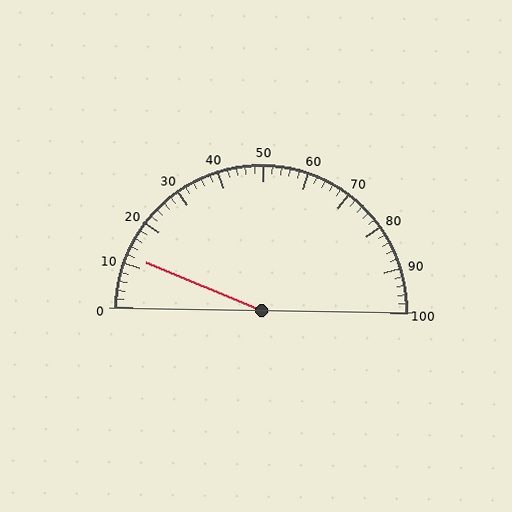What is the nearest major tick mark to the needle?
The nearest major tick mark is 10.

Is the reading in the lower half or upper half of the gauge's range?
The reading is in the lower half of the range (0 to 100).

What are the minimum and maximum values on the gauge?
The gauge ranges from 0 to 100.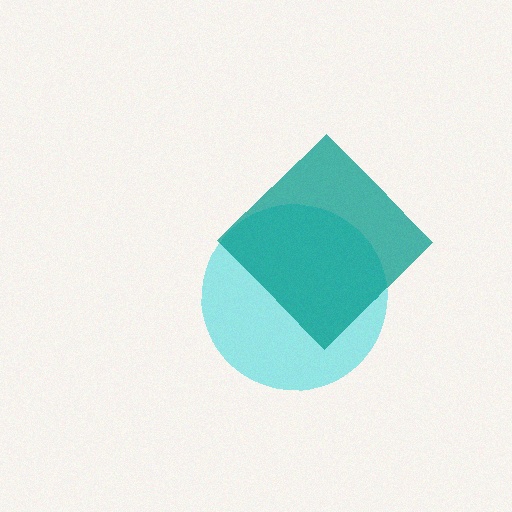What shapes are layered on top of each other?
The layered shapes are: a cyan circle, a teal diamond.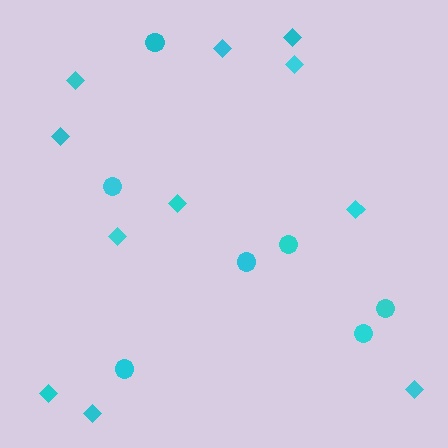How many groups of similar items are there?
There are 2 groups: one group of circles (7) and one group of diamonds (11).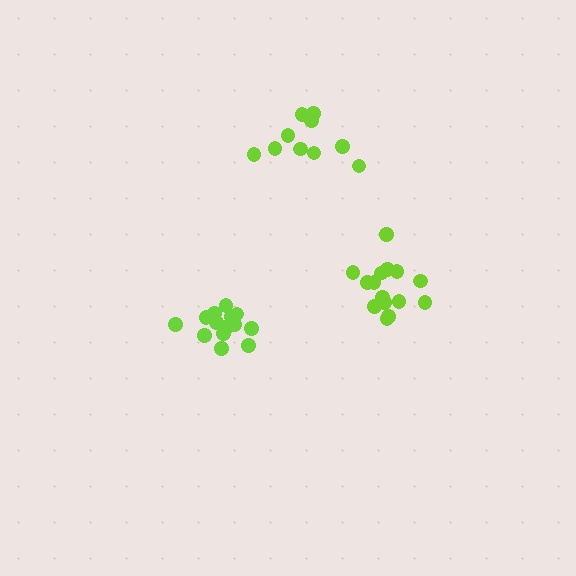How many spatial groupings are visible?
There are 3 spatial groupings.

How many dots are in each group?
Group 1: 15 dots, Group 2: 14 dots, Group 3: 10 dots (39 total).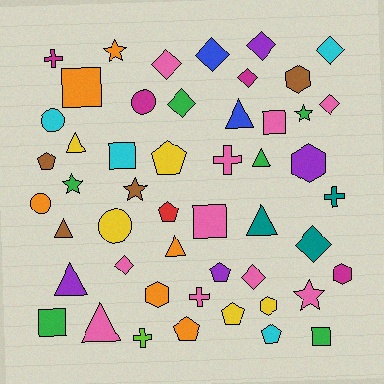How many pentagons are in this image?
There are 7 pentagons.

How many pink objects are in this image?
There are 10 pink objects.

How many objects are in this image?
There are 50 objects.